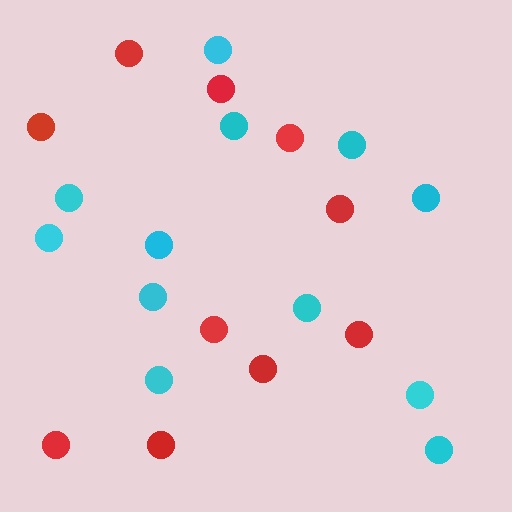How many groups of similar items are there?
There are 2 groups: one group of red circles (10) and one group of cyan circles (12).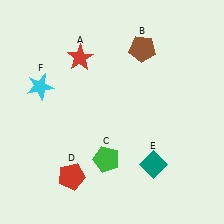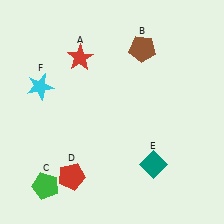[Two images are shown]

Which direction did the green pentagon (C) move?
The green pentagon (C) moved left.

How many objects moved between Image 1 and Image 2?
1 object moved between the two images.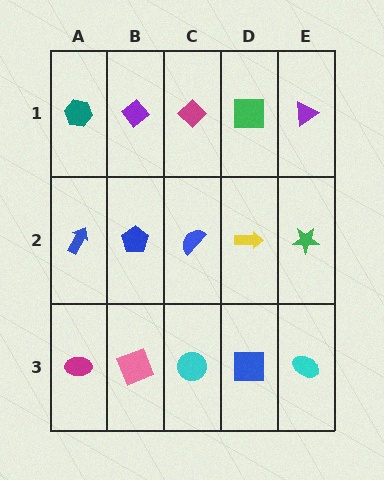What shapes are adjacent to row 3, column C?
A blue semicircle (row 2, column C), a pink square (row 3, column B), a blue square (row 3, column D).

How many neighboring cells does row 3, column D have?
3.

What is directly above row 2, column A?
A teal hexagon.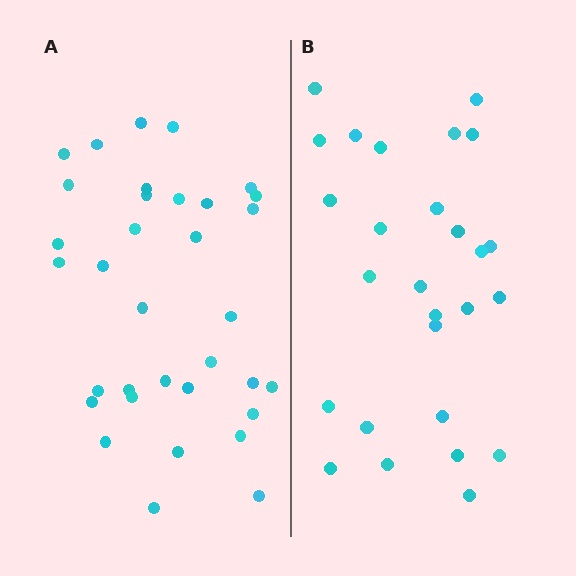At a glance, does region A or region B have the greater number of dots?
Region A (the left region) has more dots.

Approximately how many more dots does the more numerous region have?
Region A has roughly 8 or so more dots than region B.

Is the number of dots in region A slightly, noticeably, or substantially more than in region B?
Region A has noticeably more, but not dramatically so. The ratio is roughly 1.3 to 1.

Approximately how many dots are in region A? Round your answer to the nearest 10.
About 30 dots. (The exact count is 34, which rounds to 30.)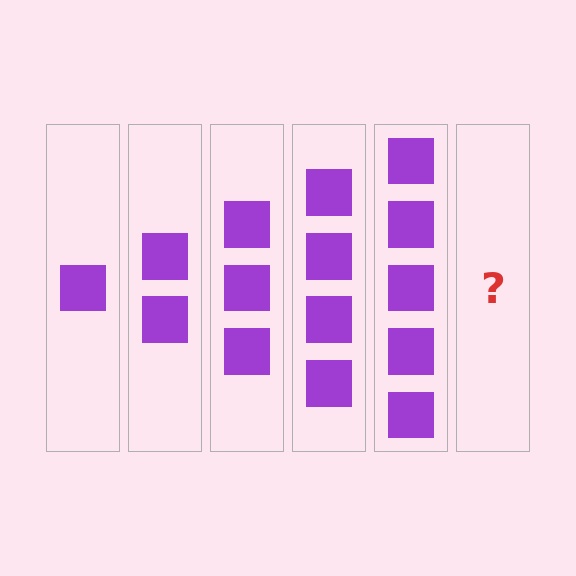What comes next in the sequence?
The next element should be 6 squares.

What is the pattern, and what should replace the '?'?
The pattern is that each step adds one more square. The '?' should be 6 squares.